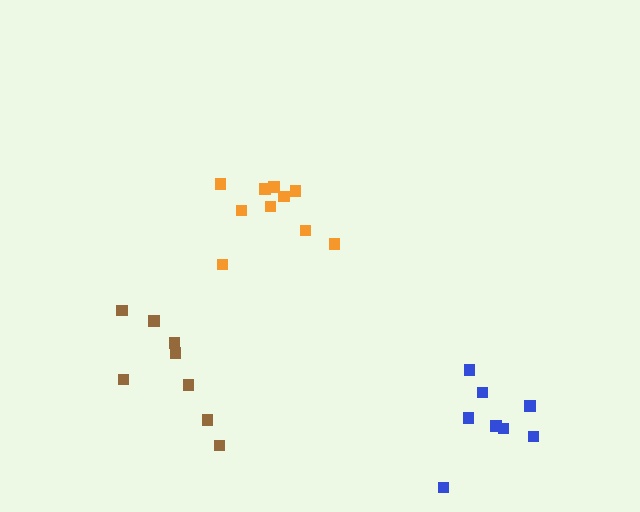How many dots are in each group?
Group 1: 8 dots, Group 2: 10 dots, Group 3: 8 dots (26 total).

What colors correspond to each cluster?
The clusters are colored: blue, orange, brown.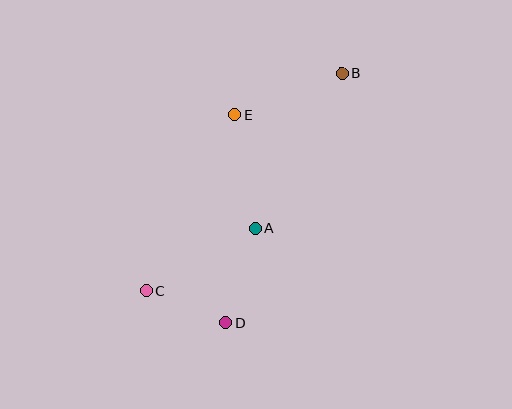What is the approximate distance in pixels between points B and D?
The distance between B and D is approximately 275 pixels.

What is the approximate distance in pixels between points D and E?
The distance between D and E is approximately 208 pixels.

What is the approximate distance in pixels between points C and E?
The distance between C and E is approximately 197 pixels.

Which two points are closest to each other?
Points C and D are closest to each other.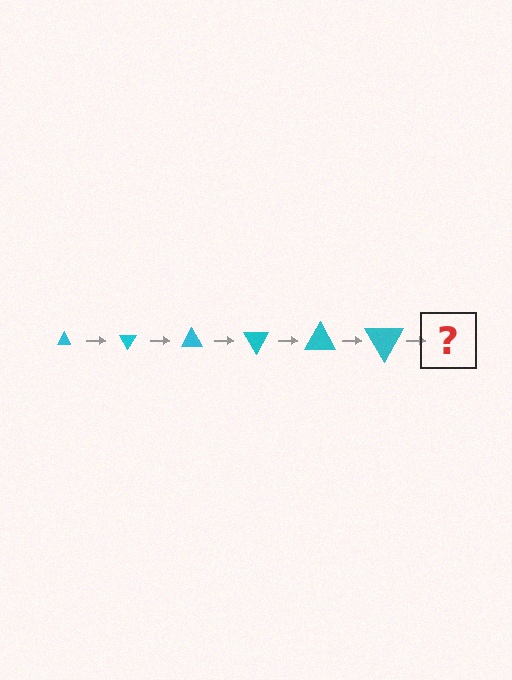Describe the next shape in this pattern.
It should be a triangle, larger than the previous one and rotated 360 degrees from the start.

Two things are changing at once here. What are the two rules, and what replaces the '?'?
The two rules are that the triangle grows larger each step and it rotates 60 degrees each step. The '?' should be a triangle, larger than the previous one and rotated 360 degrees from the start.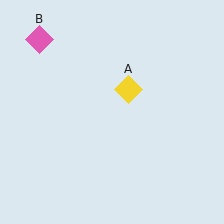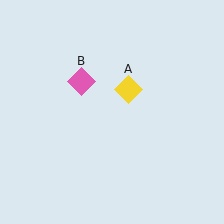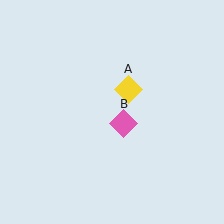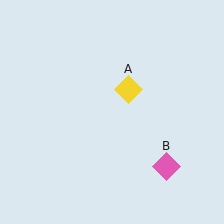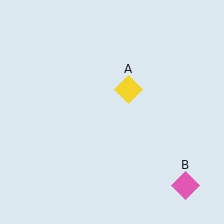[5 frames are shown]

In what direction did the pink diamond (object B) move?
The pink diamond (object B) moved down and to the right.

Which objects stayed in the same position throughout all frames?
Yellow diamond (object A) remained stationary.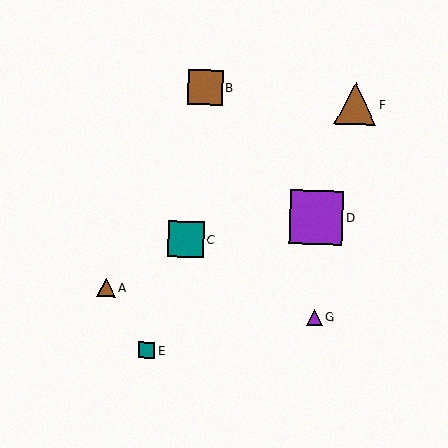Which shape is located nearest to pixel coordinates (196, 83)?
The brown square (labeled B) at (205, 88) is nearest to that location.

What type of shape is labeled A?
Shape A is a brown triangle.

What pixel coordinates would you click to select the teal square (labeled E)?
Click at (147, 350) to select the teal square E.